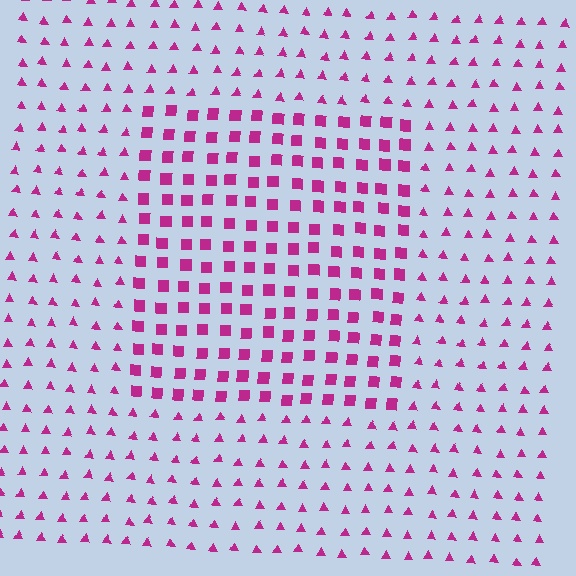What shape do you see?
I see a rectangle.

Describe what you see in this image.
The image is filled with small magenta elements arranged in a uniform grid. A rectangle-shaped region contains squares, while the surrounding area contains triangles. The boundary is defined purely by the change in element shape.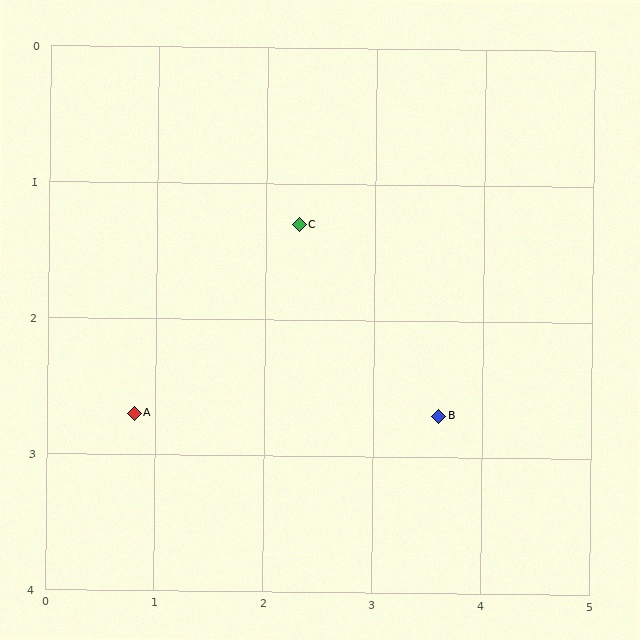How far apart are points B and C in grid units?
Points B and C are about 1.9 grid units apart.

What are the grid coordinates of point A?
Point A is at approximately (0.8, 2.7).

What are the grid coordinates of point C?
Point C is at approximately (2.3, 1.3).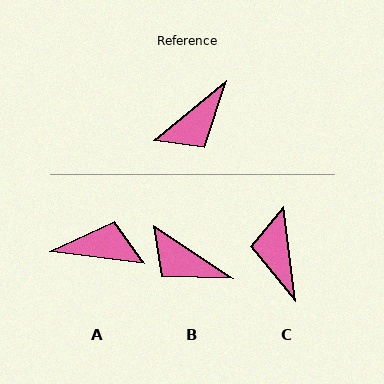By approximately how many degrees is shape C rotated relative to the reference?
Approximately 123 degrees clockwise.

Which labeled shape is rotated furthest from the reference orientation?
A, about 133 degrees away.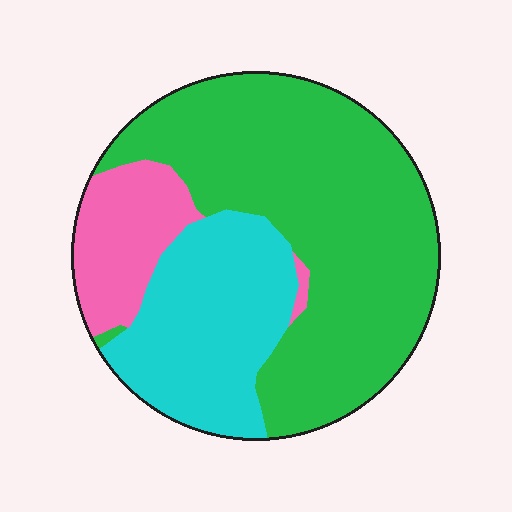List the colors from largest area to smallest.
From largest to smallest: green, cyan, pink.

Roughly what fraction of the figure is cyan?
Cyan takes up about one quarter (1/4) of the figure.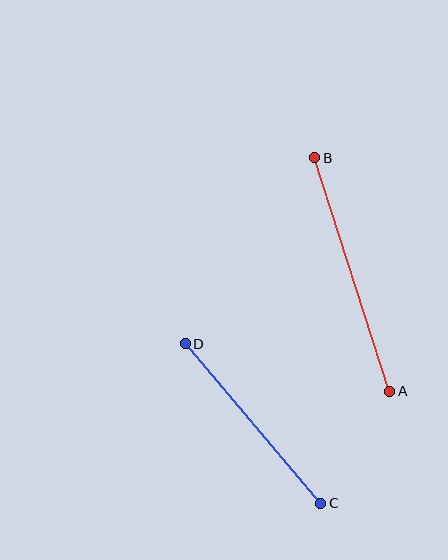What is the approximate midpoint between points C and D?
The midpoint is at approximately (253, 423) pixels.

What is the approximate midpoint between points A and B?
The midpoint is at approximately (352, 274) pixels.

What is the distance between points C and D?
The distance is approximately 209 pixels.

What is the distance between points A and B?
The distance is approximately 245 pixels.